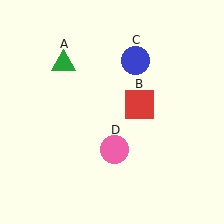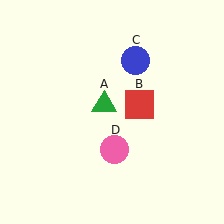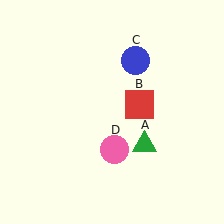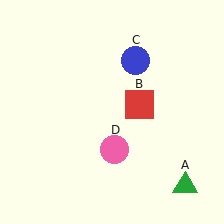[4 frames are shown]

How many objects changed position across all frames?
1 object changed position: green triangle (object A).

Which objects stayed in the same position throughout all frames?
Red square (object B) and blue circle (object C) and pink circle (object D) remained stationary.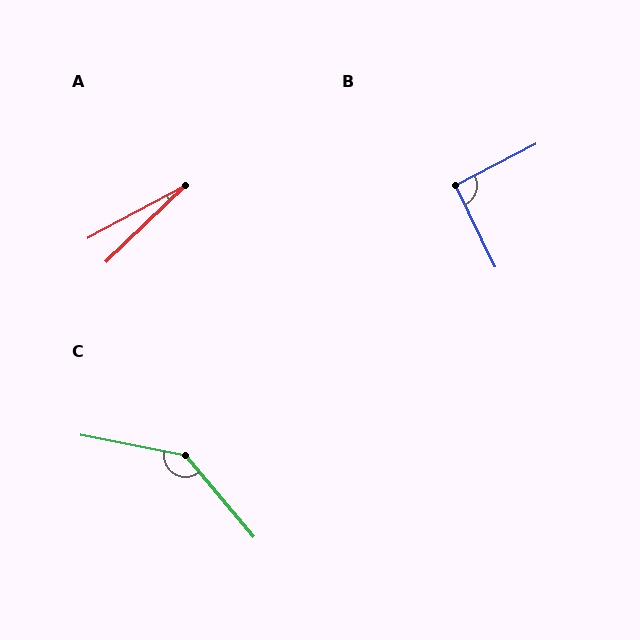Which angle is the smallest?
A, at approximately 15 degrees.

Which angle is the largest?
C, at approximately 141 degrees.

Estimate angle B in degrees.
Approximately 91 degrees.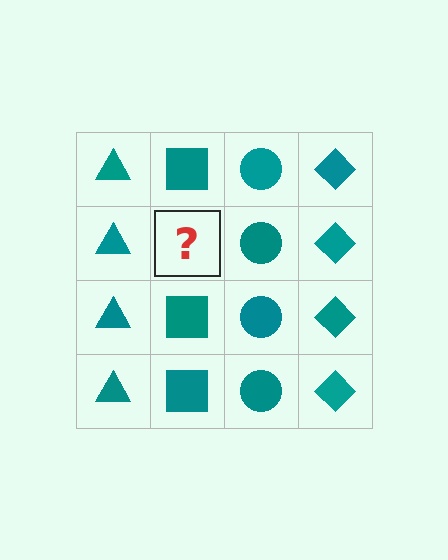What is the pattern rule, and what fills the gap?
The rule is that each column has a consistent shape. The gap should be filled with a teal square.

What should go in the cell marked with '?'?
The missing cell should contain a teal square.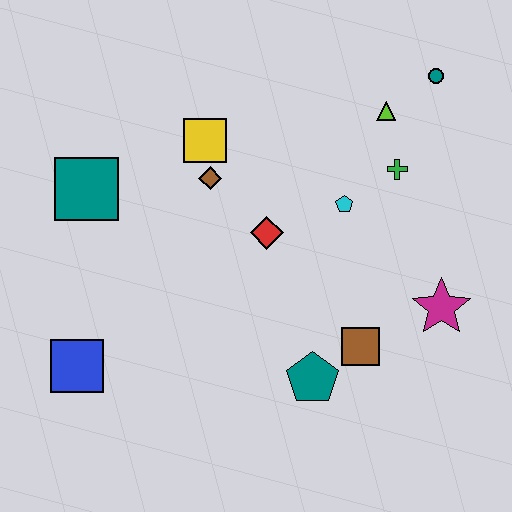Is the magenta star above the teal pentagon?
Yes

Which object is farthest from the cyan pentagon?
The blue square is farthest from the cyan pentagon.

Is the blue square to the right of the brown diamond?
No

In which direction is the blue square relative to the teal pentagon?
The blue square is to the left of the teal pentagon.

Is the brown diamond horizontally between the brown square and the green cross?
No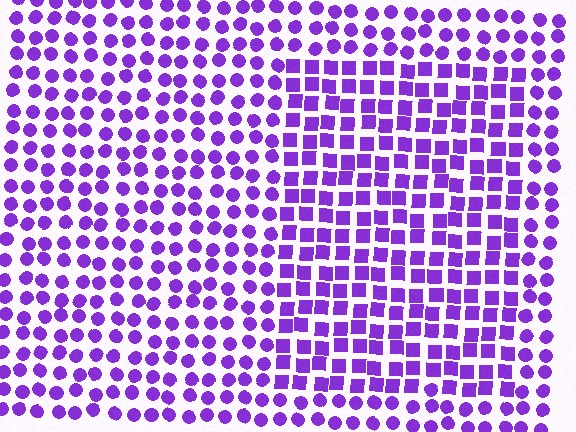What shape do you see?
I see a rectangle.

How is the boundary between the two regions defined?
The boundary is defined by a change in element shape: squares inside vs. circles outside. All elements share the same color and spacing.